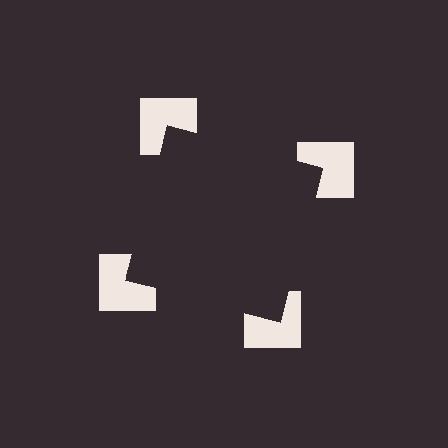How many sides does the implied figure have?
4 sides.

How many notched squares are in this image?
There are 4 — one at each vertex of the illusory square.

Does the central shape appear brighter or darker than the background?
It typically appears slightly darker than the background, even though no actual brightness change is drawn.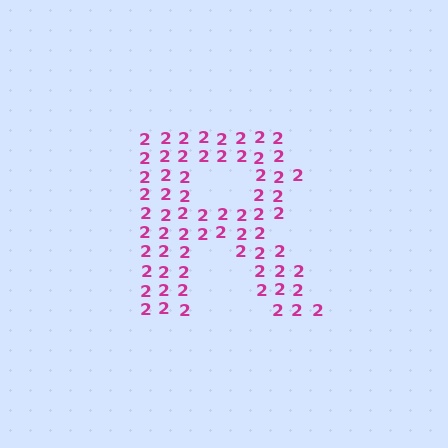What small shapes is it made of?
It is made of small digit 2's.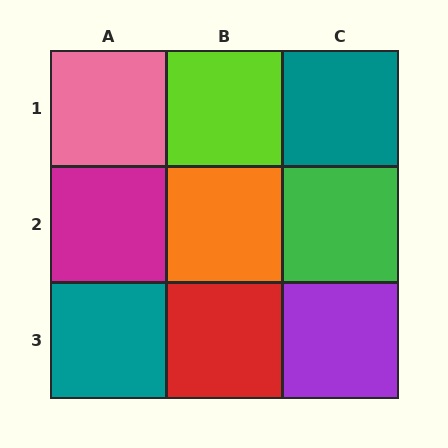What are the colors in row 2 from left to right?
Magenta, orange, green.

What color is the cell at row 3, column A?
Teal.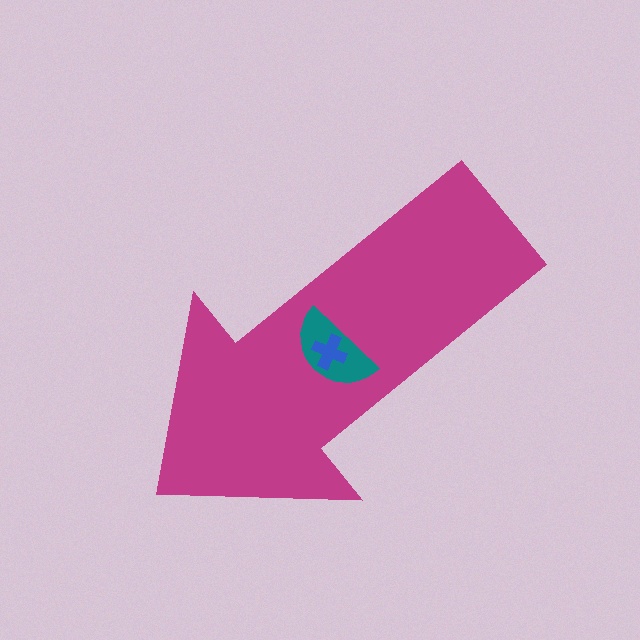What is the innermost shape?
The blue cross.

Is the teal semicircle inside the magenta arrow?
Yes.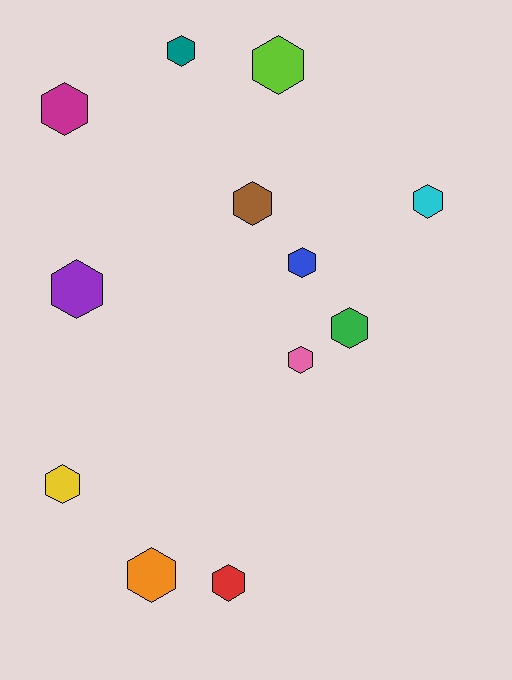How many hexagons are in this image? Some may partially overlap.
There are 12 hexagons.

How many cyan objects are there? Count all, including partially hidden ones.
There is 1 cyan object.